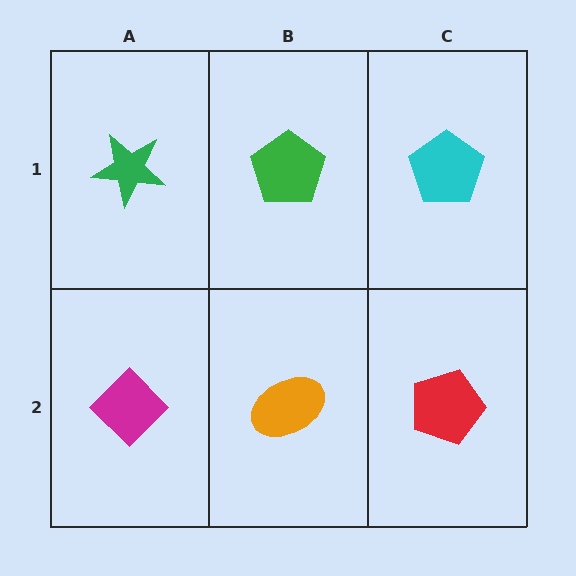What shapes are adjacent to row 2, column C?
A cyan pentagon (row 1, column C), an orange ellipse (row 2, column B).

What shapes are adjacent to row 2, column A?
A green star (row 1, column A), an orange ellipse (row 2, column B).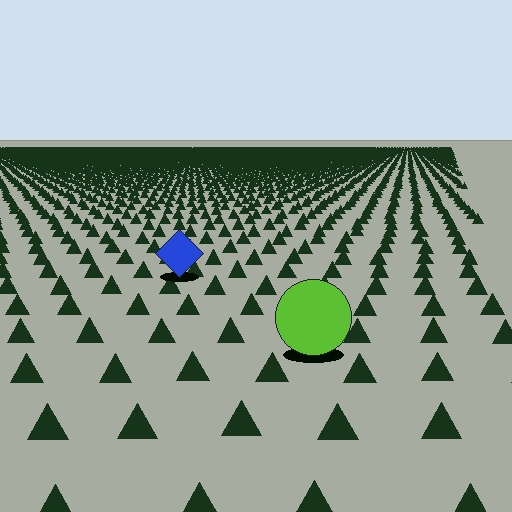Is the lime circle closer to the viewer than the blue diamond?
Yes. The lime circle is closer — you can tell from the texture gradient: the ground texture is coarser near it.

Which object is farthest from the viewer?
The blue diamond is farthest from the viewer. It appears smaller and the ground texture around it is denser.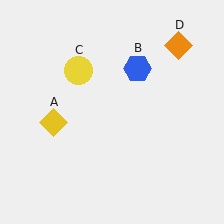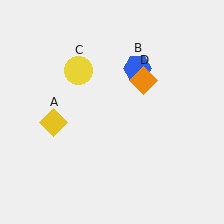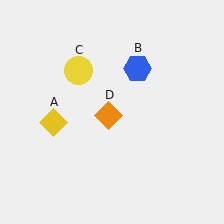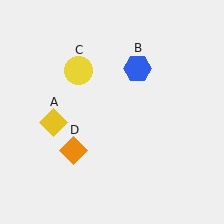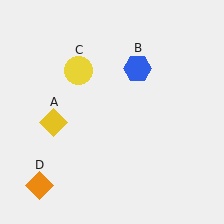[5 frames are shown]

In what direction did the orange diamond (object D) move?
The orange diamond (object D) moved down and to the left.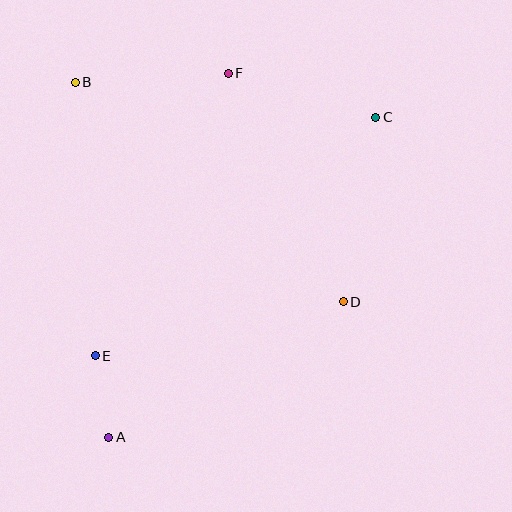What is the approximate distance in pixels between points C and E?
The distance between C and E is approximately 368 pixels.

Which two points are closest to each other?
Points A and E are closest to each other.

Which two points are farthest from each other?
Points A and C are farthest from each other.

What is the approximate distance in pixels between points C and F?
The distance between C and F is approximately 154 pixels.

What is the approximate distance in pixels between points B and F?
The distance between B and F is approximately 153 pixels.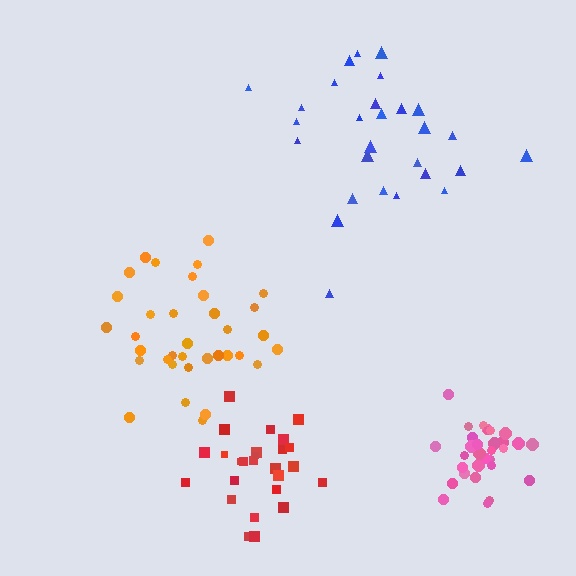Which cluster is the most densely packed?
Pink.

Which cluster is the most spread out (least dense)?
Blue.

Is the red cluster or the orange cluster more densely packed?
Red.